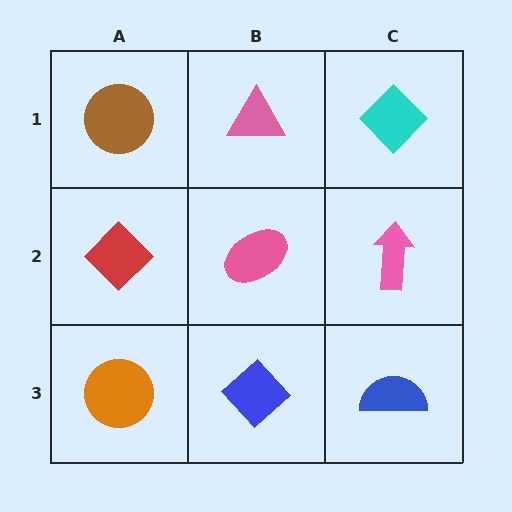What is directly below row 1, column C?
A pink arrow.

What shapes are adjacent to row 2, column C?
A cyan diamond (row 1, column C), a blue semicircle (row 3, column C), a pink ellipse (row 2, column B).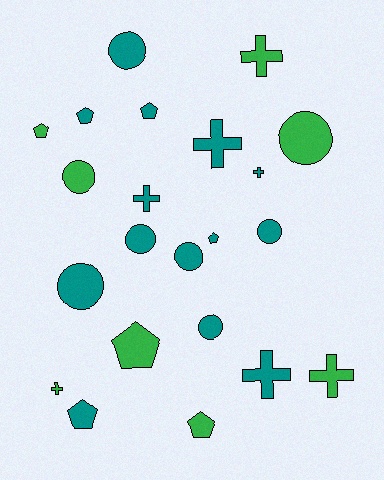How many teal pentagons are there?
There are 4 teal pentagons.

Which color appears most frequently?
Teal, with 14 objects.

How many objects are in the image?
There are 22 objects.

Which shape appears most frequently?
Circle, with 8 objects.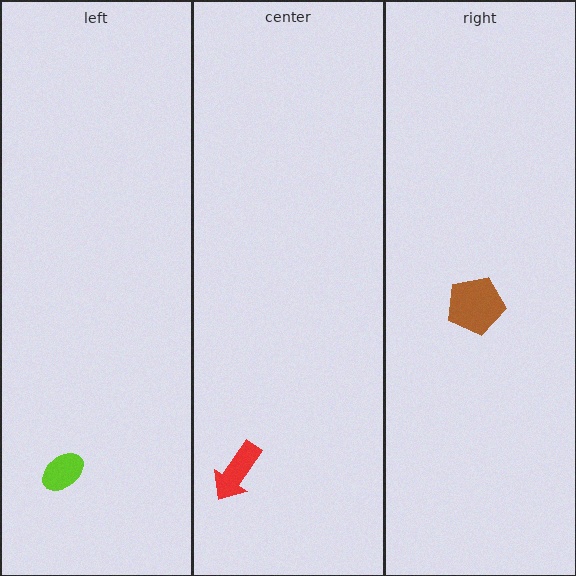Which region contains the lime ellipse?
The left region.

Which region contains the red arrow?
The center region.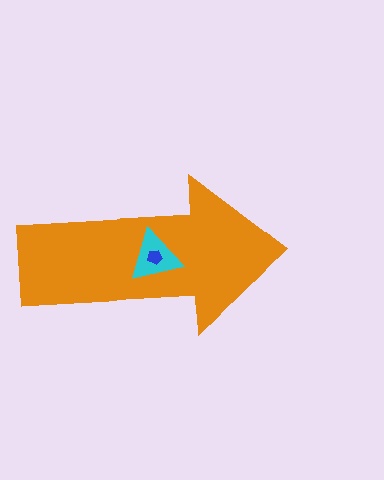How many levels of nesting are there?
3.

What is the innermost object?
The blue pentagon.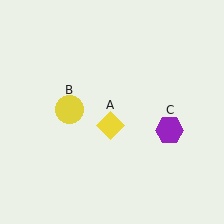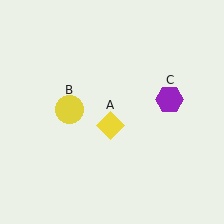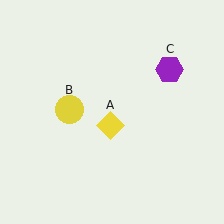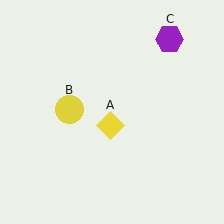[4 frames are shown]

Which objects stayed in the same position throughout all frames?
Yellow diamond (object A) and yellow circle (object B) remained stationary.